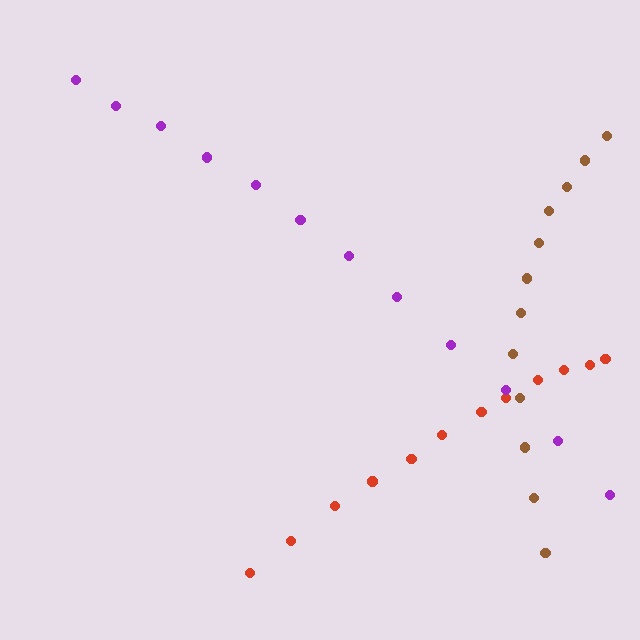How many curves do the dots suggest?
There are 3 distinct paths.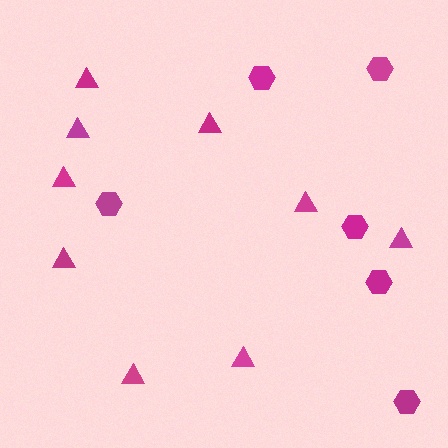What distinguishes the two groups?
There are 2 groups: one group of hexagons (6) and one group of triangles (9).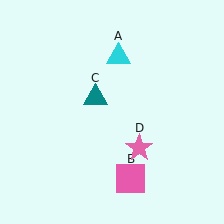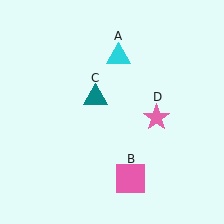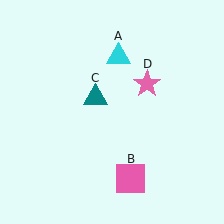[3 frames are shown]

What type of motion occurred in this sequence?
The pink star (object D) rotated counterclockwise around the center of the scene.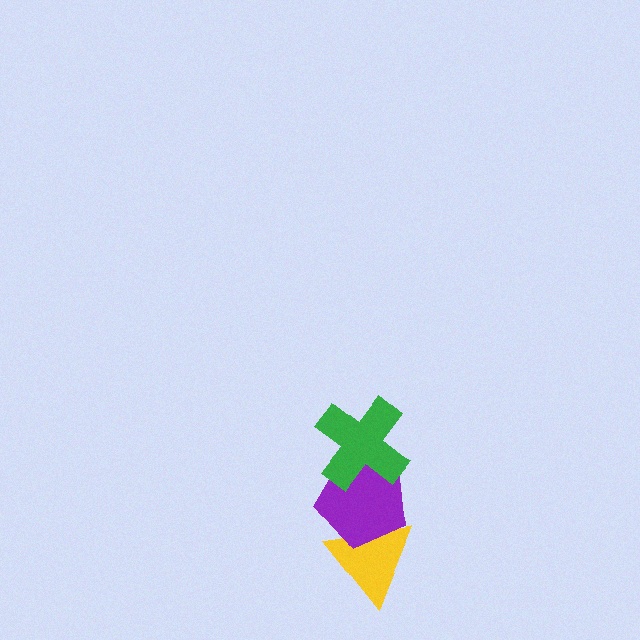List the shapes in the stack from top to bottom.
From top to bottom: the green cross, the purple pentagon, the yellow triangle.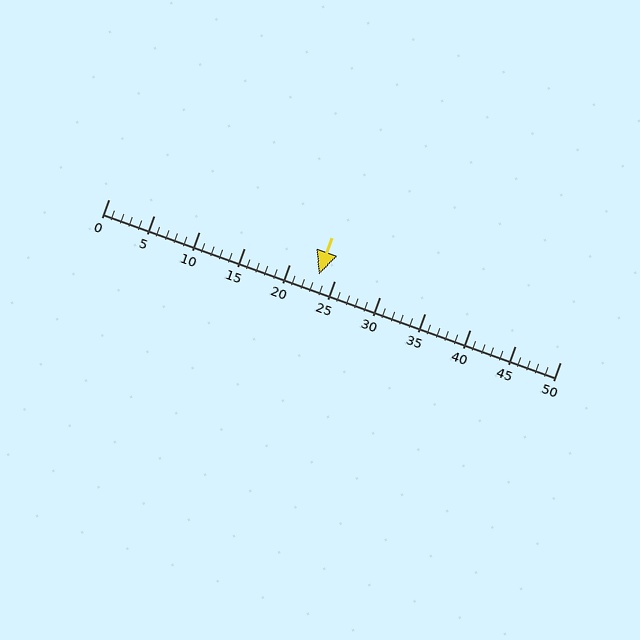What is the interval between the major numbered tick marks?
The major tick marks are spaced 5 units apart.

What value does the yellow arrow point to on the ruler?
The yellow arrow points to approximately 23.